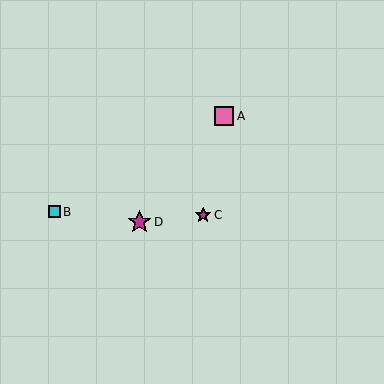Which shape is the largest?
The magenta star (labeled D) is the largest.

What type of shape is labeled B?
Shape B is a cyan square.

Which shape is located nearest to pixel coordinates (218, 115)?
The pink square (labeled A) at (224, 116) is nearest to that location.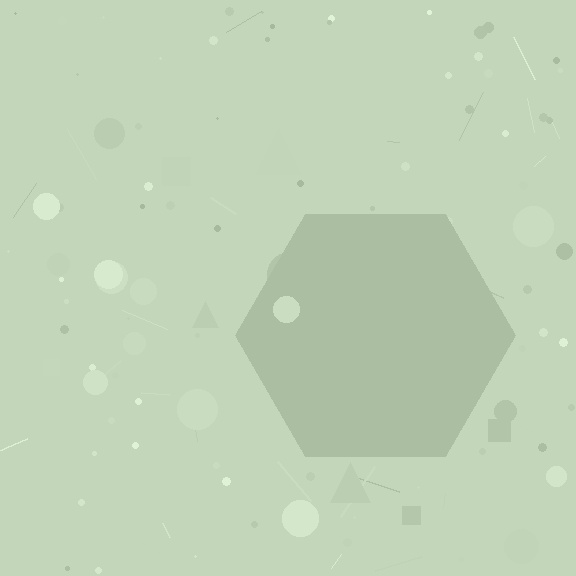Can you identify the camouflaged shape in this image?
The camouflaged shape is a hexagon.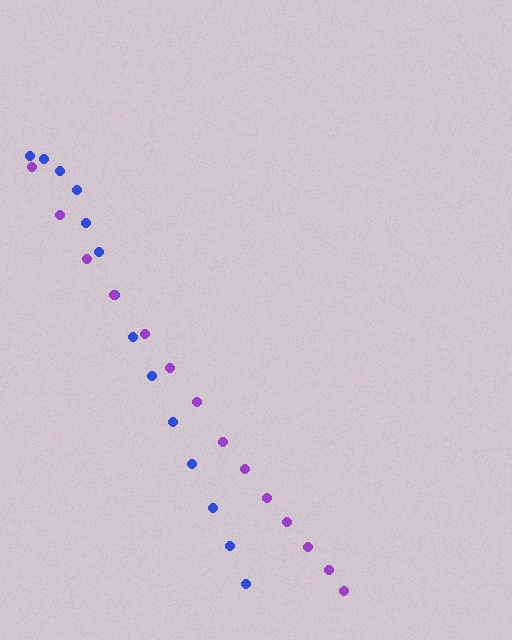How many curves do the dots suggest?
There are 2 distinct paths.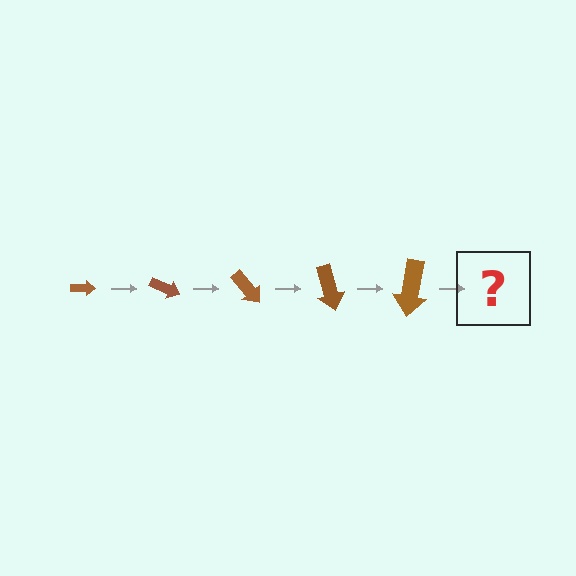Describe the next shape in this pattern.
It should be an arrow, larger than the previous one and rotated 125 degrees from the start.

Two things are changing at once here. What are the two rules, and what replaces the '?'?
The two rules are that the arrow grows larger each step and it rotates 25 degrees each step. The '?' should be an arrow, larger than the previous one and rotated 125 degrees from the start.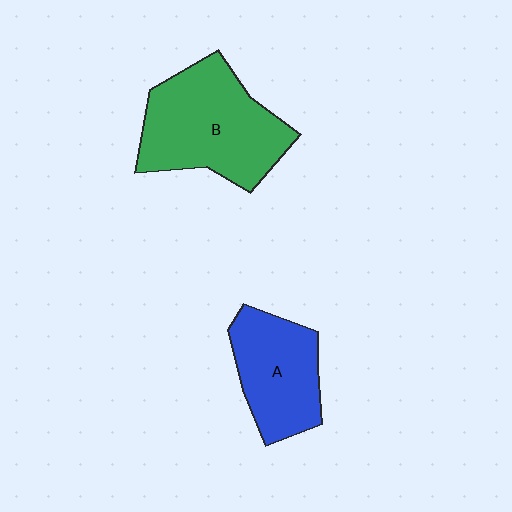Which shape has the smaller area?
Shape A (blue).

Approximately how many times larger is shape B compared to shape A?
Approximately 1.4 times.